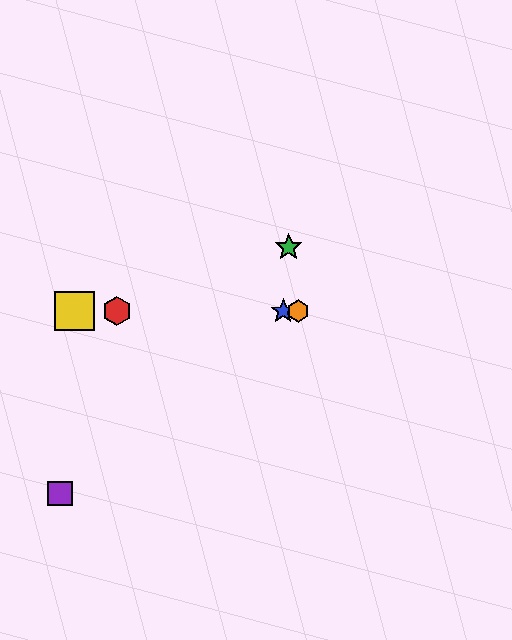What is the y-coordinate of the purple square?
The purple square is at y≈494.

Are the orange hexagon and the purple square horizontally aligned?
No, the orange hexagon is at y≈311 and the purple square is at y≈494.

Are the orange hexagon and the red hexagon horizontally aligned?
Yes, both are at y≈311.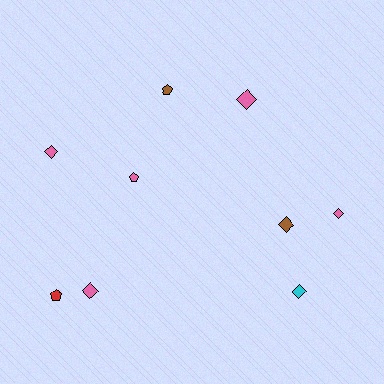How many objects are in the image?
There are 9 objects.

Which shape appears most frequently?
Diamond, with 6 objects.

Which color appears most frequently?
Pink, with 5 objects.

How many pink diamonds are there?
There are 4 pink diamonds.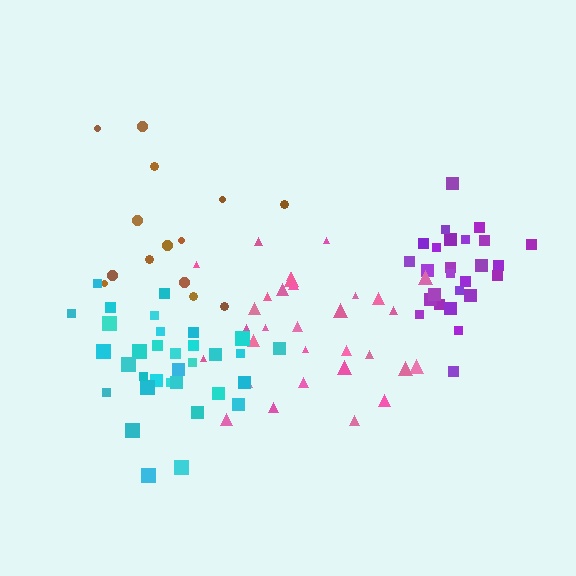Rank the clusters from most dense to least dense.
purple, cyan, pink, brown.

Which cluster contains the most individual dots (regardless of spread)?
Cyan (33).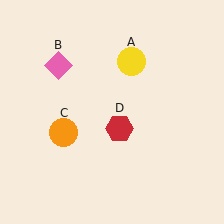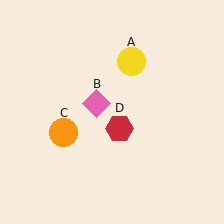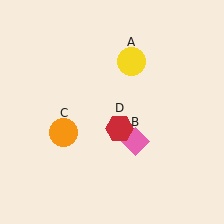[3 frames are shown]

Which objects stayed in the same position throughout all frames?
Yellow circle (object A) and orange circle (object C) and red hexagon (object D) remained stationary.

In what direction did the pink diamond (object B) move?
The pink diamond (object B) moved down and to the right.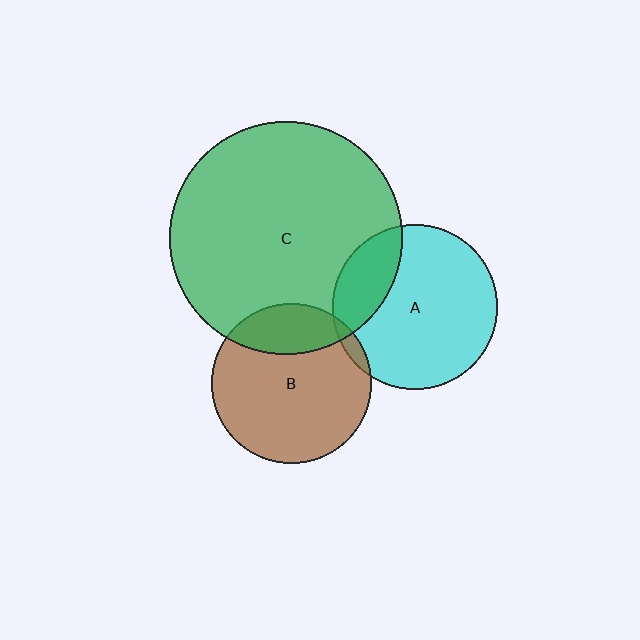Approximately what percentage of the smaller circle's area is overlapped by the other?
Approximately 25%.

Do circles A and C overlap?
Yes.